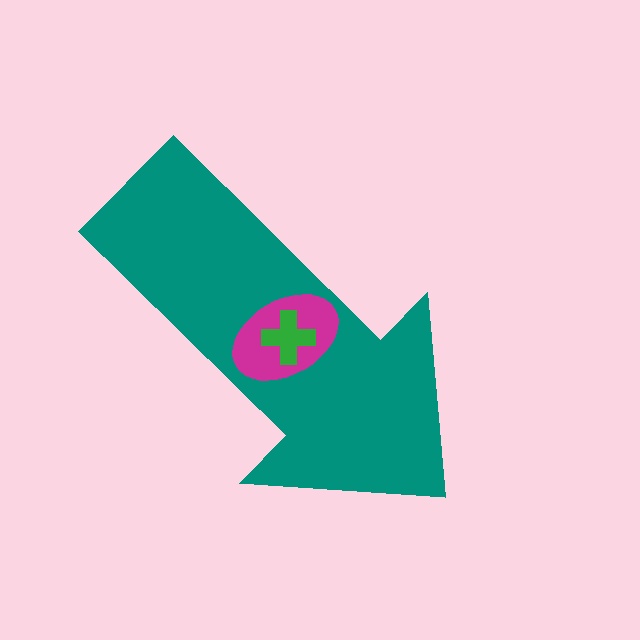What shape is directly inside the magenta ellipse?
The green cross.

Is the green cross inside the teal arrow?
Yes.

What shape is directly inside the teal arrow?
The magenta ellipse.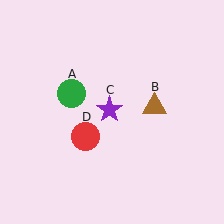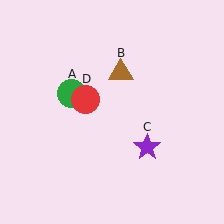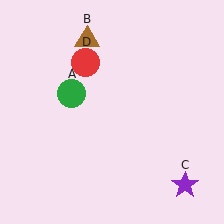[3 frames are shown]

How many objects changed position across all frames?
3 objects changed position: brown triangle (object B), purple star (object C), red circle (object D).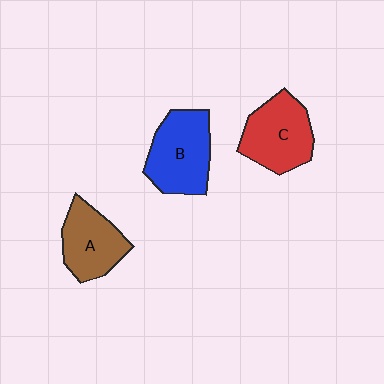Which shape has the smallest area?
Shape A (brown).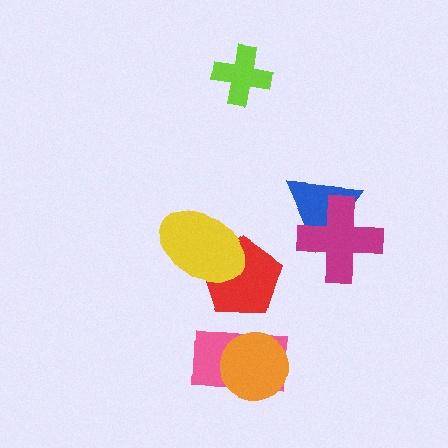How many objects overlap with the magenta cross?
1 object overlaps with the magenta cross.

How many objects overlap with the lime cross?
0 objects overlap with the lime cross.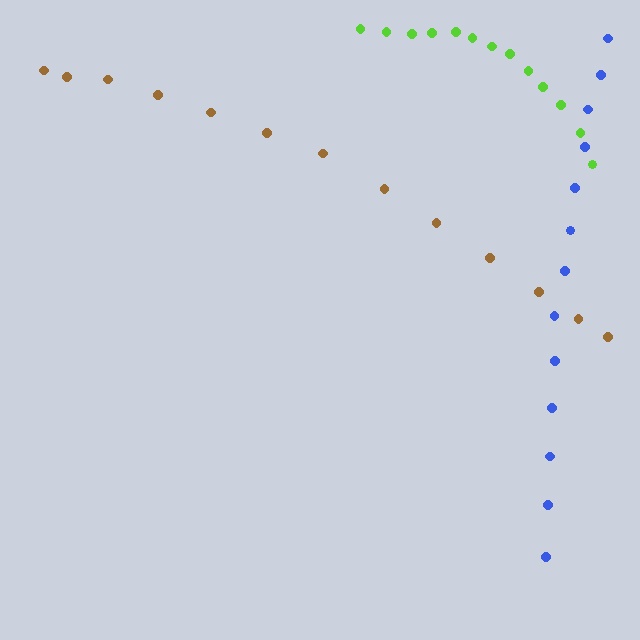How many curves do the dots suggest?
There are 3 distinct paths.